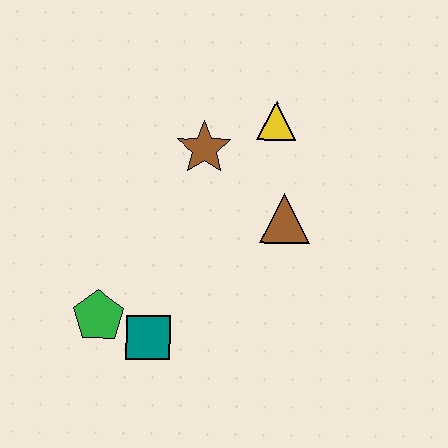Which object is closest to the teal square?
The green pentagon is closest to the teal square.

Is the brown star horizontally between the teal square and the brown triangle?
Yes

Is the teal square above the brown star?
No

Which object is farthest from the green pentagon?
The yellow triangle is farthest from the green pentagon.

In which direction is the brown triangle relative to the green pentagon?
The brown triangle is to the right of the green pentagon.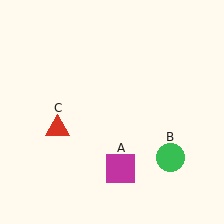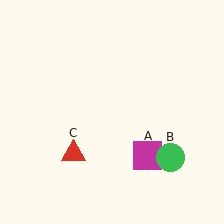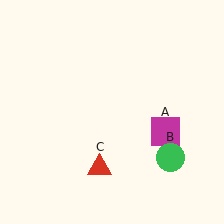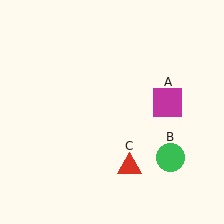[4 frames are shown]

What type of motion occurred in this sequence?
The magenta square (object A), red triangle (object C) rotated counterclockwise around the center of the scene.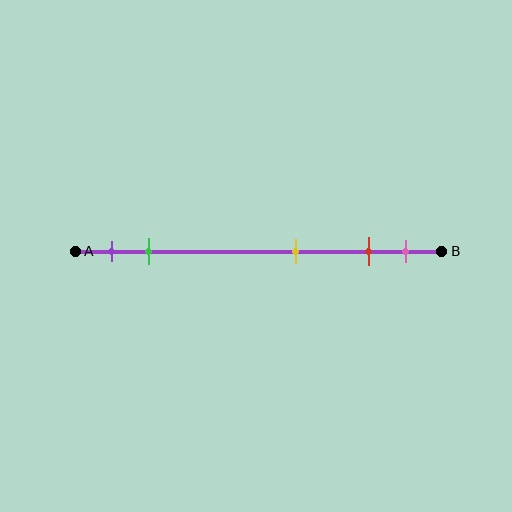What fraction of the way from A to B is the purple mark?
The purple mark is approximately 10% (0.1) of the way from A to B.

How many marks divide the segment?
There are 5 marks dividing the segment.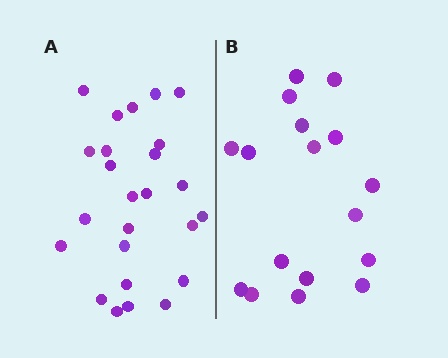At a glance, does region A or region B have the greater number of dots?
Region A (the left region) has more dots.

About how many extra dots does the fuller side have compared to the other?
Region A has roughly 8 or so more dots than region B.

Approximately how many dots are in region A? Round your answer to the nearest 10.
About 20 dots. (The exact count is 25, which rounds to 20.)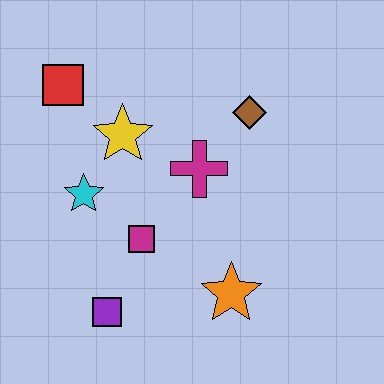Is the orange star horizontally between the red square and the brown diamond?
Yes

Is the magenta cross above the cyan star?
Yes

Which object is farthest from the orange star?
The red square is farthest from the orange star.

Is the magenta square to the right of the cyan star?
Yes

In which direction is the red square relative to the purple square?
The red square is above the purple square.